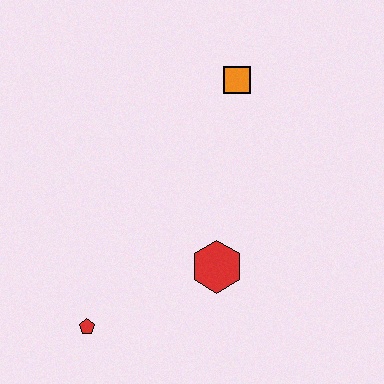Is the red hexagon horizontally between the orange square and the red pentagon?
Yes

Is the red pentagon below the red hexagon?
Yes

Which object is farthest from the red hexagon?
The orange square is farthest from the red hexagon.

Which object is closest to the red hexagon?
The red pentagon is closest to the red hexagon.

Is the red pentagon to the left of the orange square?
Yes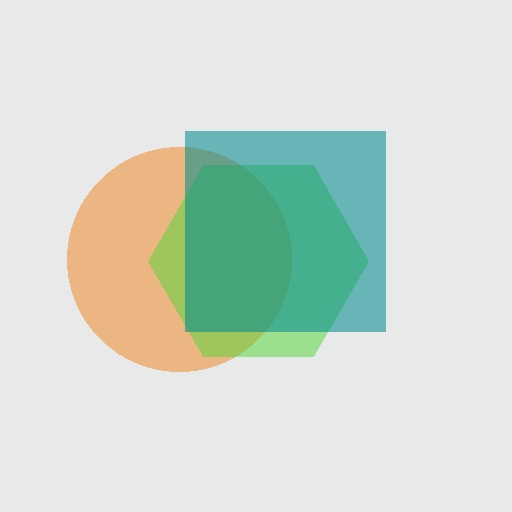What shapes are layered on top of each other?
The layered shapes are: an orange circle, a lime hexagon, a teal square.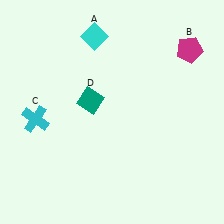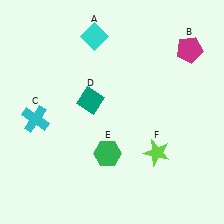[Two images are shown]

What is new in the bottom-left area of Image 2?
A green hexagon (E) was added in the bottom-left area of Image 2.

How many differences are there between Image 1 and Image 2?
There are 2 differences between the two images.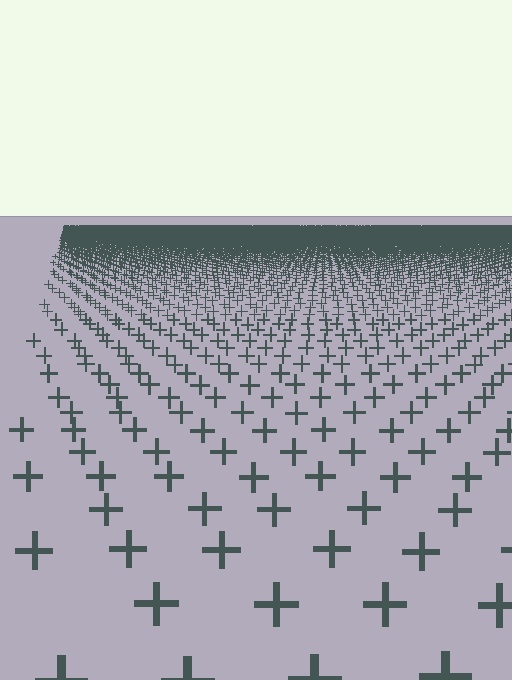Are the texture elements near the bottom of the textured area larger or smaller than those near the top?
Larger. Near the bottom, elements are closer to the viewer and appear at a bigger on-screen size.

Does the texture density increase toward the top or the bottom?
Density increases toward the top.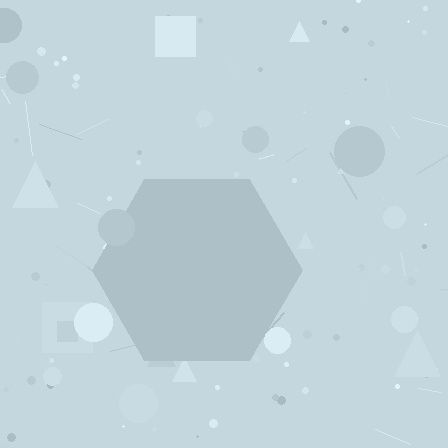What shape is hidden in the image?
A hexagon is hidden in the image.